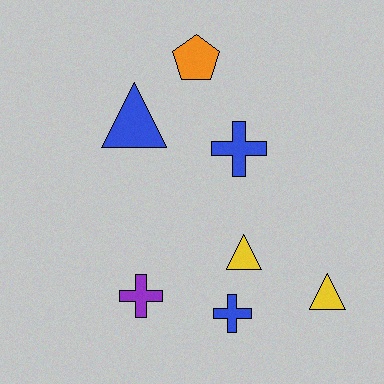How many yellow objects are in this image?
There are 2 yellow objects.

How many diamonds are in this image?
There are no diamonds.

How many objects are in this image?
There are 7 objects.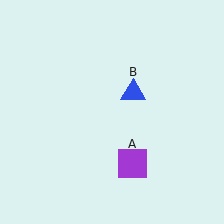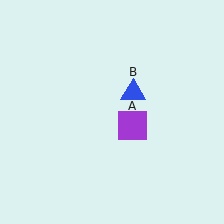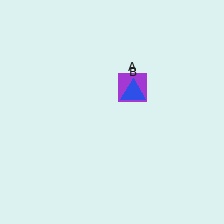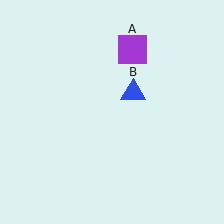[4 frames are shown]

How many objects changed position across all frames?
1 object changed position: purple square (object A).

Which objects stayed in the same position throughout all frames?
Blue triangle (object B) remained stationary.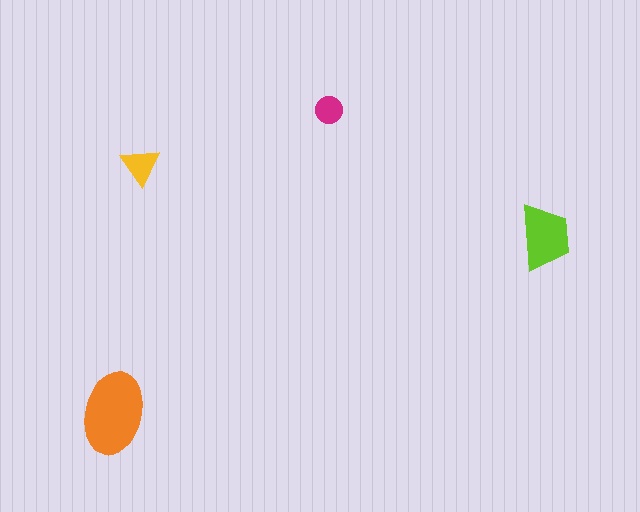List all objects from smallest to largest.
The magenta circle, the yellow triangle, the lime trapezoid, the orange ellipse.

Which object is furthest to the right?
The lime trapezoid is rightmost.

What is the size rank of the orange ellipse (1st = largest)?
1st.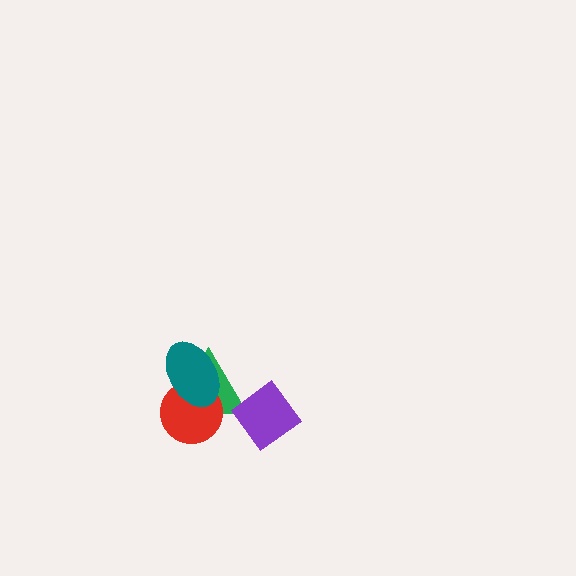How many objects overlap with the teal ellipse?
2 objects overlap with the teal ellipse.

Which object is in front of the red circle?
The teal ellipse is in front of the red circle.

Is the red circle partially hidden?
Yes, it is partially covered by another shape.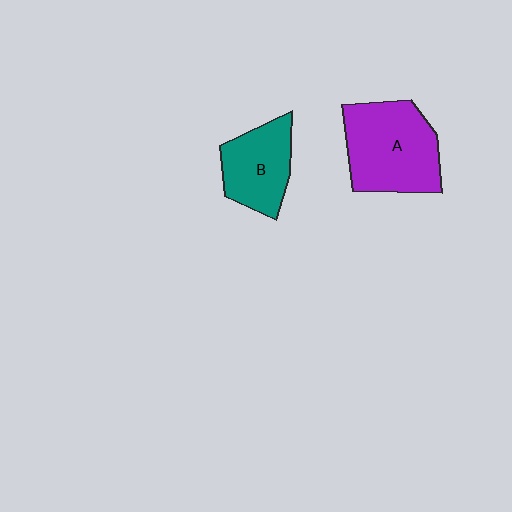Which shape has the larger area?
Shape A (purple).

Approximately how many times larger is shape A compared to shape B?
Approximately 1.5 times.